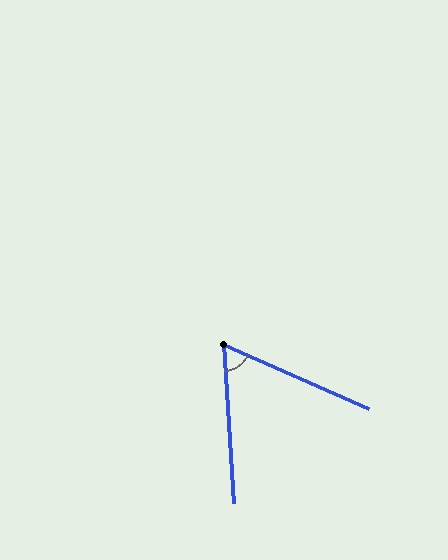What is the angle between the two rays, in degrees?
Approximately 63 degrees.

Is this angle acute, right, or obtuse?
It is acute.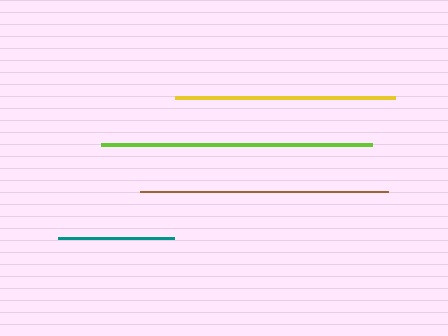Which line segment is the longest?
The lime line is the longest at approximately 272 pixels.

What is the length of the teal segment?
The teal segment is approximately 116 pixels long.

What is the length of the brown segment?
The brown segment is approximately 248 pixels long.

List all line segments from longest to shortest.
From longest to shortest: lime, brown, yellow, teal.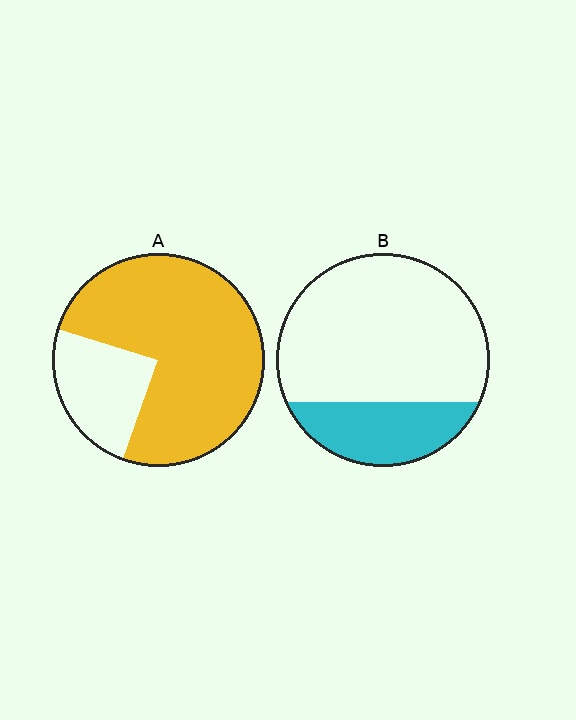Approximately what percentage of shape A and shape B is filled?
A is approximately 75% and B is approximately 25%.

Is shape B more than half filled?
No.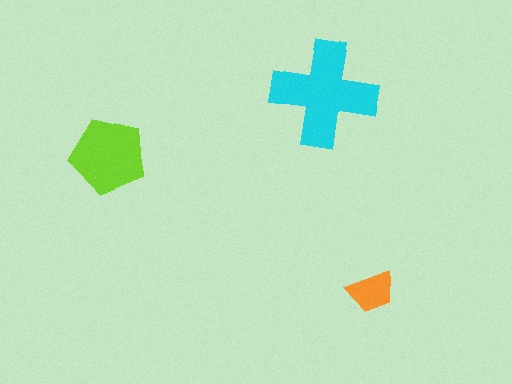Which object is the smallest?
The orange trapezoid.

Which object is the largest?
The cyan cross.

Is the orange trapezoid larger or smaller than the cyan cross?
Smaller.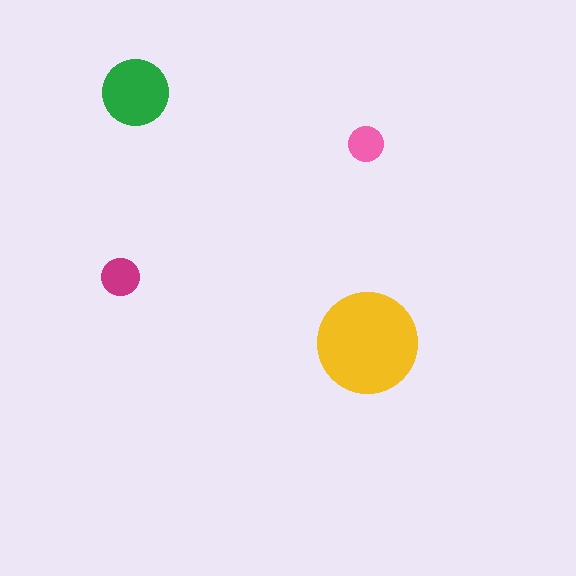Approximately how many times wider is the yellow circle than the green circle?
About 1.5 times wider.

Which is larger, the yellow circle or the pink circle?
The yellow one.